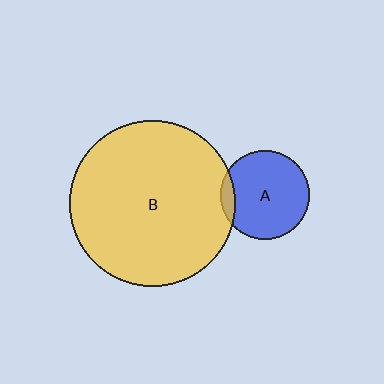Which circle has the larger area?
Circle B (yellow).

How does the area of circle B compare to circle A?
Approximately 3.5 times.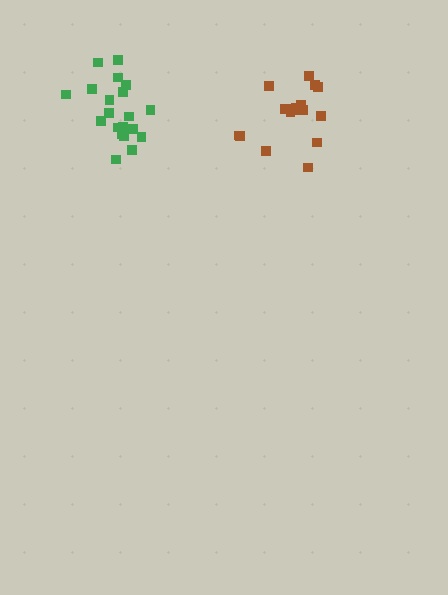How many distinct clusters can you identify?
There are 2 distinct clusters.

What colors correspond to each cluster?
The clusters are colored: green, brown.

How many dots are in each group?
Group 1: 20 dots, Group 2: 17 dots (37 total).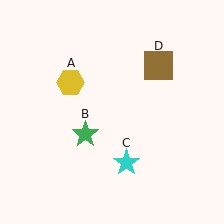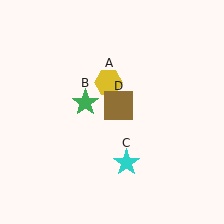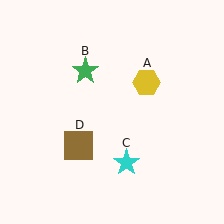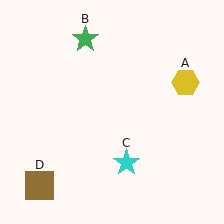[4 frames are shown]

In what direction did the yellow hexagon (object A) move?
The yellow hexagon (object A) moved right.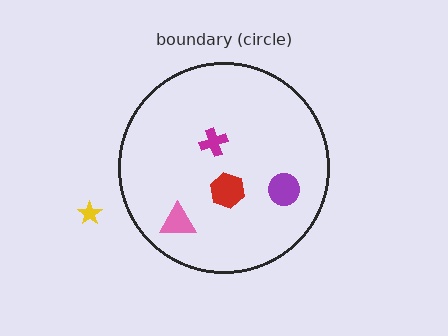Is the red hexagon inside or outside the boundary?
Inside.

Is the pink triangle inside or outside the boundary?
Inside.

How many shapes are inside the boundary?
4 inside, 1 outside.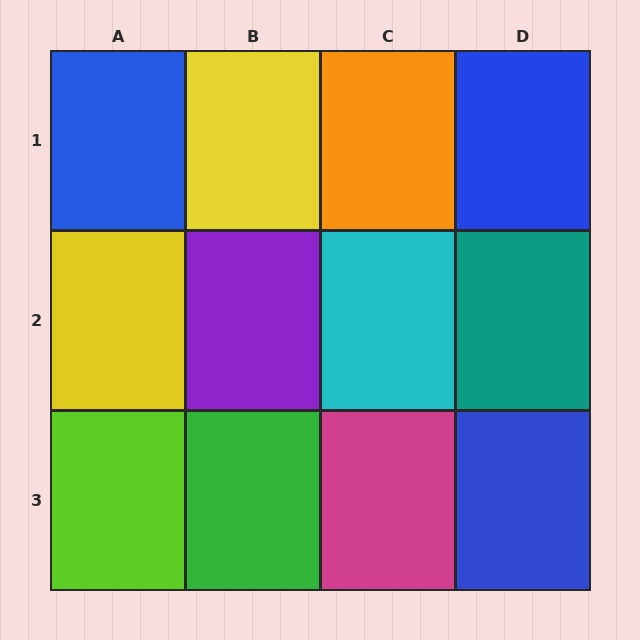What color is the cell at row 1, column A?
Blue.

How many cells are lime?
1 cell is lime.